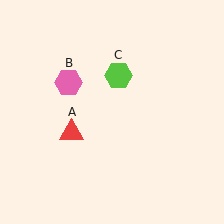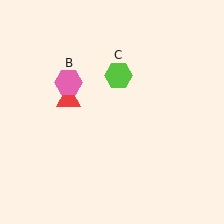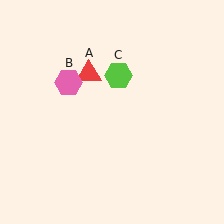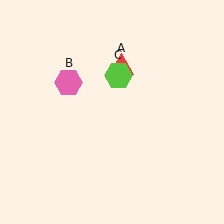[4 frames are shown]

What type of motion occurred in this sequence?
The red triangle (object A) rotated clockwise around the center of the scene.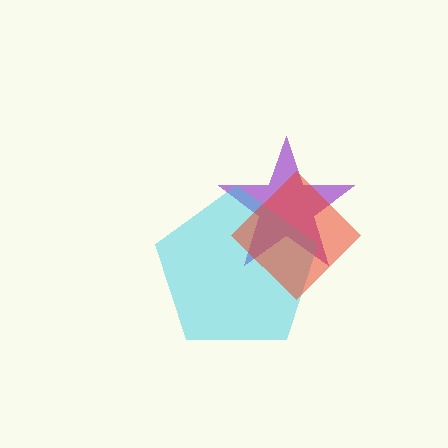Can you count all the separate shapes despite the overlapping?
Yes, there are 3 separate shapes.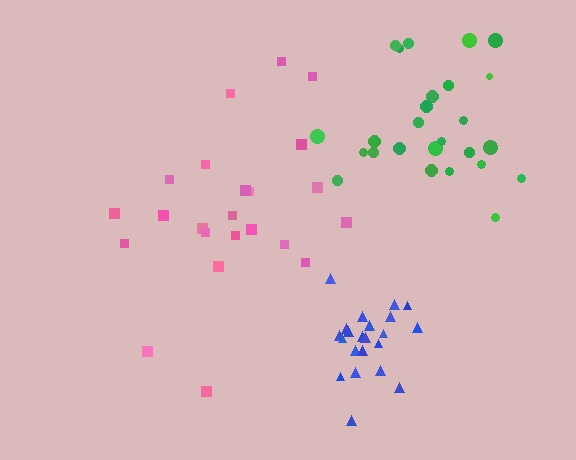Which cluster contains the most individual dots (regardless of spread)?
Green (26).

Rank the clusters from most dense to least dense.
blue, green, pink.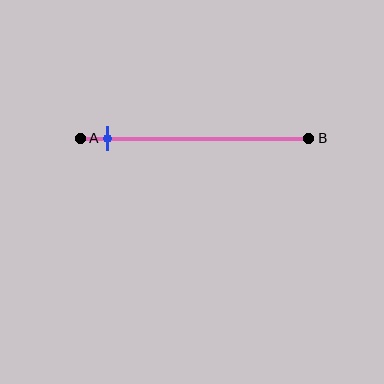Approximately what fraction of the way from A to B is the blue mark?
The blue mark is approximately 10% of the way from A to B.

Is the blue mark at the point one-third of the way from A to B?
No, the mark is at about 10% from A, not at the 33% one-third point.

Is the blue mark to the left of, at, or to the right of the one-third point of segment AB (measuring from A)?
The blue mark is to the left of the one-third point of segment AB.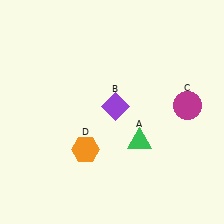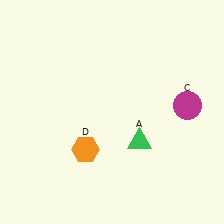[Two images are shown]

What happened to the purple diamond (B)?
The purple diamond (B) was removed in Image 2. It was in the top-right area of Image 1.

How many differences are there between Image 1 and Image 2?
There is 1 difference between the two images.